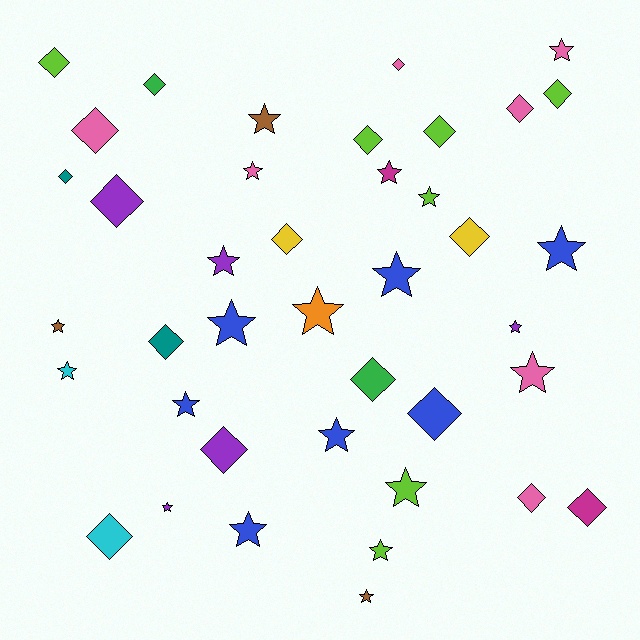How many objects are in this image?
There are 40 objects.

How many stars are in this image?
There are 21 stars.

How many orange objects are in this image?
There is 1 orange object.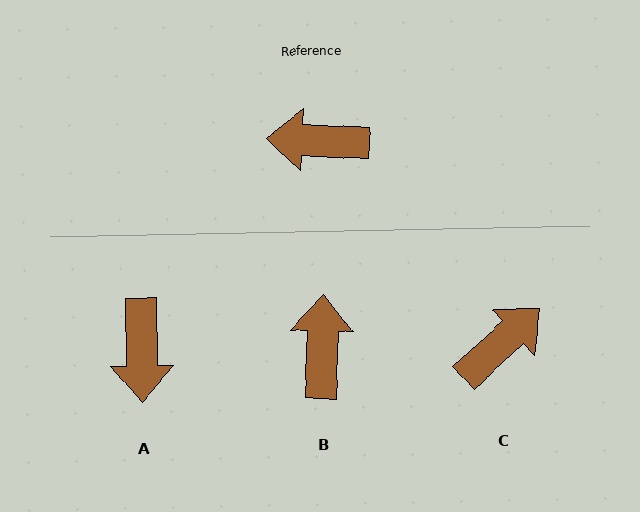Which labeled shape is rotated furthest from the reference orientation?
C, about 135 degrees away.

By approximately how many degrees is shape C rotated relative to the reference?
Approximately 135 degrees clockwise.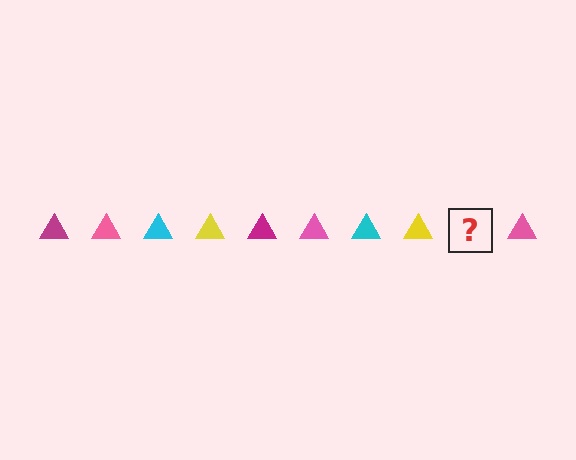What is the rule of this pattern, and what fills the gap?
The rule is that the pattern cycles through magenta, pink, cyan, yellow triangles. The gap should be filled with a magenta triangle.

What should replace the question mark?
The question mark should be replaced with a magenta triangle.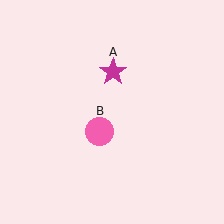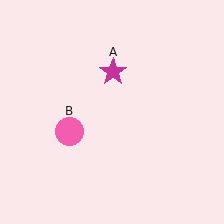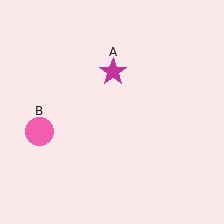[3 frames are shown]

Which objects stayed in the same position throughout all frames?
Magenta star (object A) remained stationary.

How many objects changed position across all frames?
1 object changed position: pink circle (object B).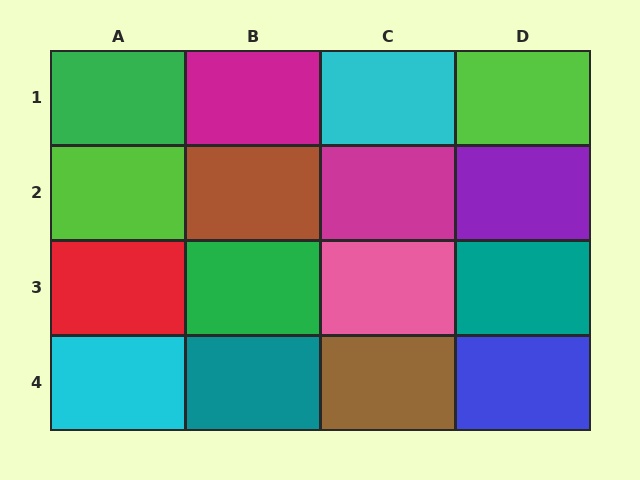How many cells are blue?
1 cell is blue.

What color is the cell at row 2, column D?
Purple.